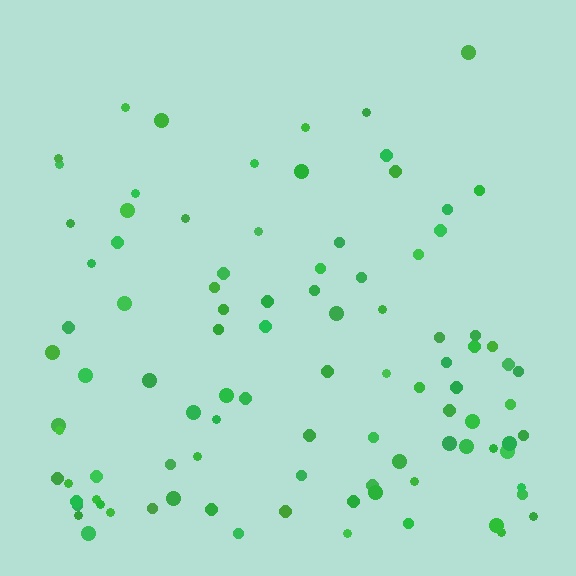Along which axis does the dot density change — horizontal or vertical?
Vertical.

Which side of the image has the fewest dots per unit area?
The top.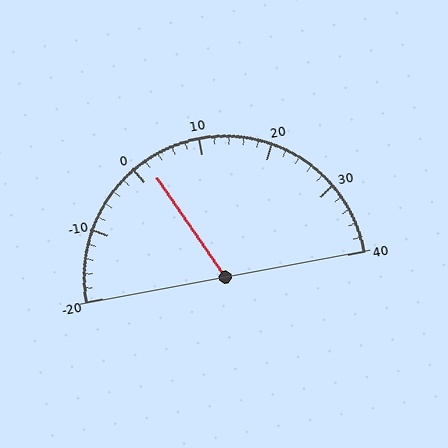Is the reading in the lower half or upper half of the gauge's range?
The reading is in the lower half of the range (-20 to 40).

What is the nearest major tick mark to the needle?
The nearest major tick mark is 0.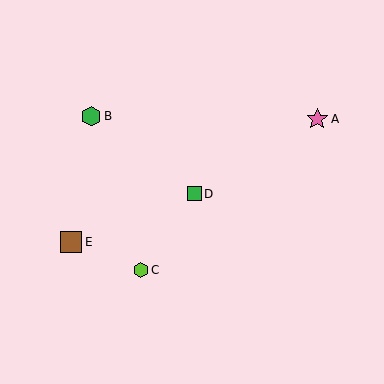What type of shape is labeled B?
Shape B is a green hexagon.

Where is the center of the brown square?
The center of the brown square is at (71, 242).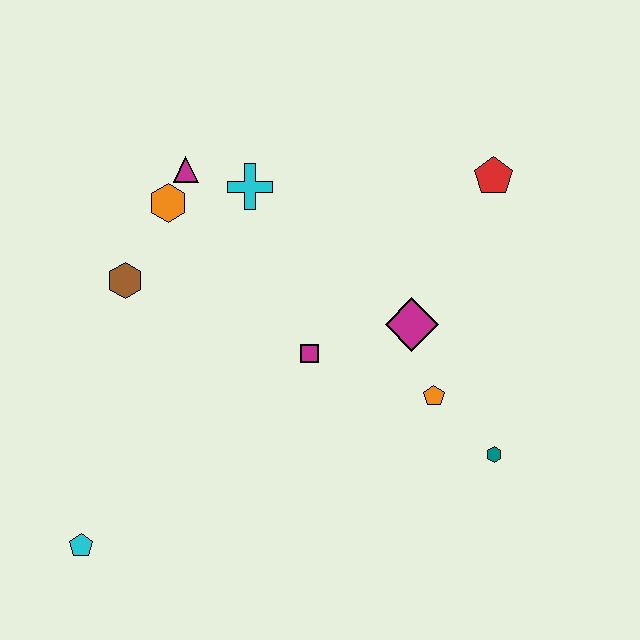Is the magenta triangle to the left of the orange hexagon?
No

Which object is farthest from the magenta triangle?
The teal hexagon is farthest from the magenta triangle.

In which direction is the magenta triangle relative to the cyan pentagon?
The magenta triangle is above the cyan pentagon.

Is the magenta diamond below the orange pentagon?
No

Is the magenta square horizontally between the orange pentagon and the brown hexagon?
Yes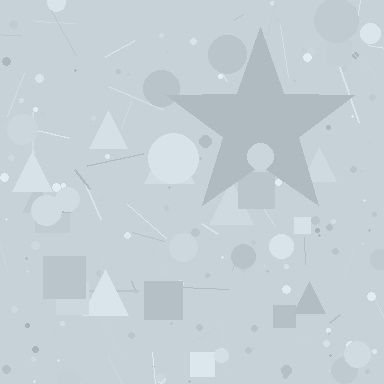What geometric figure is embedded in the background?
A star is embedded in the background.